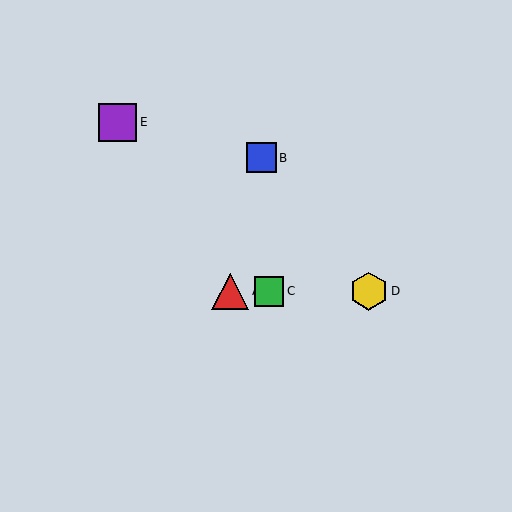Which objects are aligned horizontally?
Objects A, C, D are aligned horizontally.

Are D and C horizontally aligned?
Yes, both are at y≈291.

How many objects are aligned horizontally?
3 objects (A, C, D) are aligned horizontally.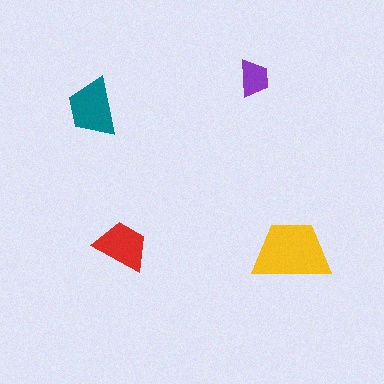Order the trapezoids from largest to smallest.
the yellow one, the teal one, the red one, the purple one.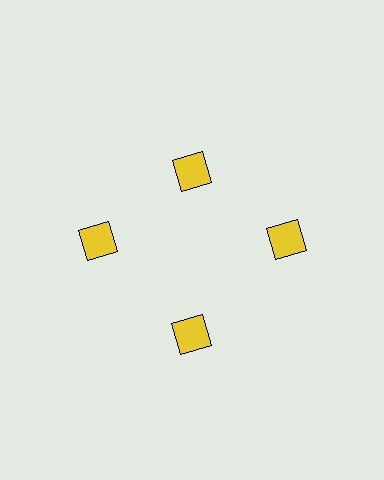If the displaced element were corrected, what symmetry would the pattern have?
It would have 4-fold rotational symmetry — the pattern would map onto itself every 90 degrees.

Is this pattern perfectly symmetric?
No. The 4 yellow squares are arranged in a ring, but one element near the 12 o'clock position is pulled inward toward the center, breaking the 4-fold rotational symmetry.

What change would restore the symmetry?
The symmetry would be restored by moving it outward, back onto the ring so that all 4 squares sit at equal angles and equal distance from the center.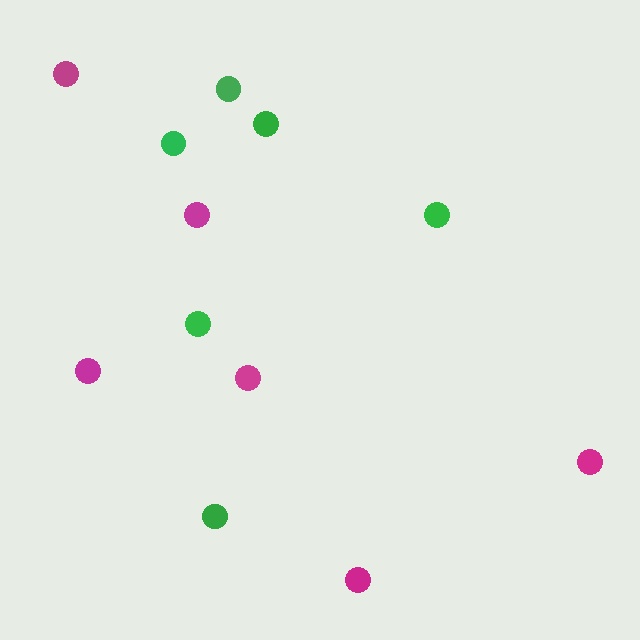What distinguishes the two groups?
There are 2 groups: one group of green circles (6) and one group of magenta circles (6).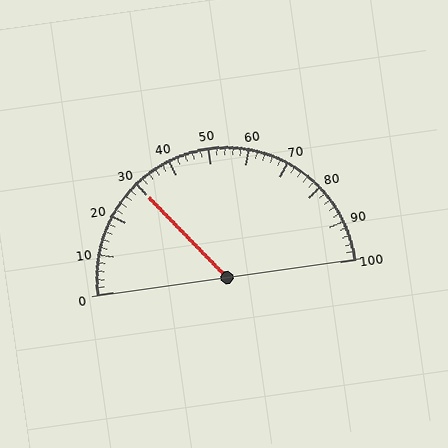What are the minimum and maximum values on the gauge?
The gauge ranges from 0 to 100.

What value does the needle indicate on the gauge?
The needle indicates approximately 30.